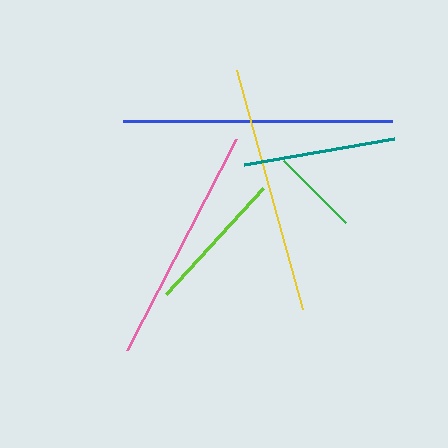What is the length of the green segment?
The green segment is approximately 88 pixels long.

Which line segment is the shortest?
The green line is the shortest at approximately 88 pixels.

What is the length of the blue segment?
The blue segment is approximately 269 pixels long.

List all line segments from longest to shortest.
From longest to shortest: blue, yellow, pink, teal, lime, green.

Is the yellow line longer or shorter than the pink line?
The yellow line is longer than the pink line.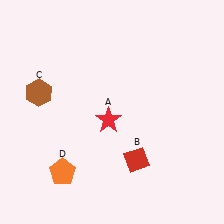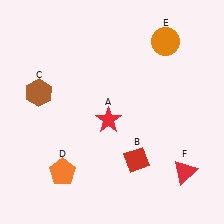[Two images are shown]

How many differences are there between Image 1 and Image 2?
There are 2 differences between the two images.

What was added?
An orange circle (E), a red triangle (F) were added in Image 2.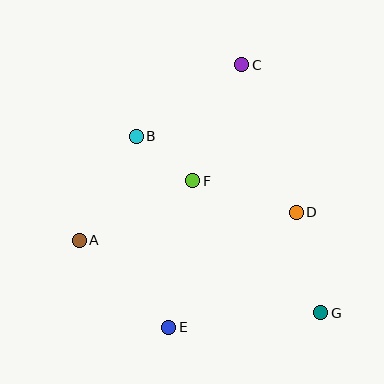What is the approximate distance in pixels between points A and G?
The distance between A and G is approximately 252 pixels.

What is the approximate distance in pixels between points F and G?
The distance between F and G is approximately 184 pixels.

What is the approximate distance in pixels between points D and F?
The distance between D and F is approximately 108 pixels.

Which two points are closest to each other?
Points B and F are closest to each other.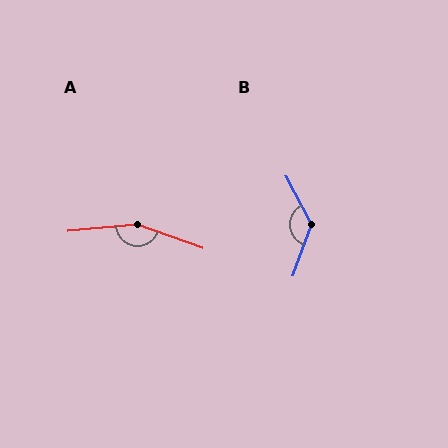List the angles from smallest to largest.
B (133°), A (155°).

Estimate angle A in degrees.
Approximately 155 degrees.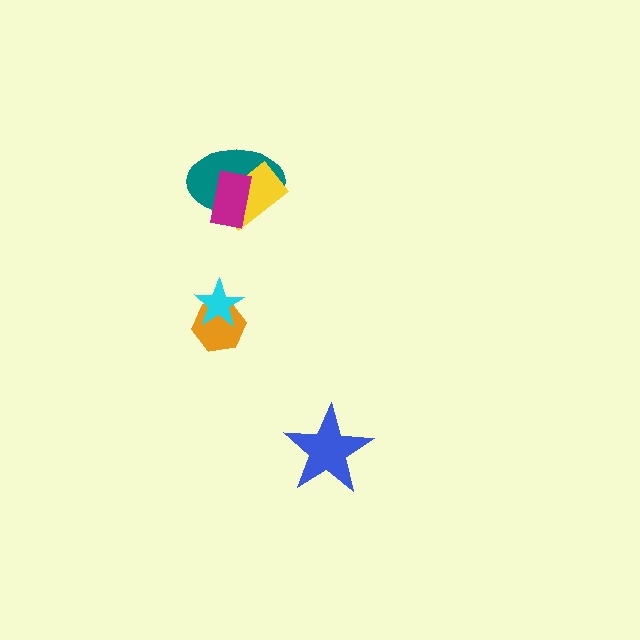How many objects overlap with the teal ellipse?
2 objects overlap with the teal ellipse.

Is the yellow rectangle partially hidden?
Yes, it is partially covered by another shape.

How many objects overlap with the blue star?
0 objects overlap with the blue star.